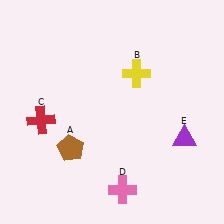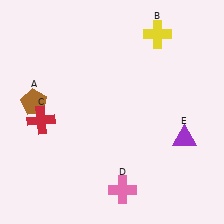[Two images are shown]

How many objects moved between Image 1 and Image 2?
2 objects moved between the two images.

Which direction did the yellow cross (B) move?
The yellow cross (B) moved up.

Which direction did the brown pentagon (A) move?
The brown pentagon (A) moved up.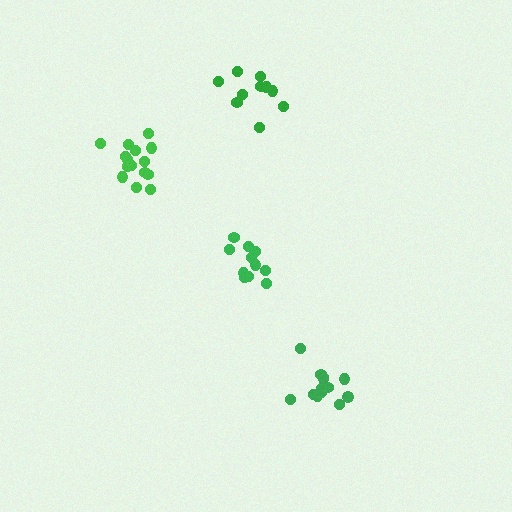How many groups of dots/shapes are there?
There are 4 groups.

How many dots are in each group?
Group 1: 15 dots, Group 2: 10 dots, Group 3: 11 dots, Group 4: 13 dots (49 total).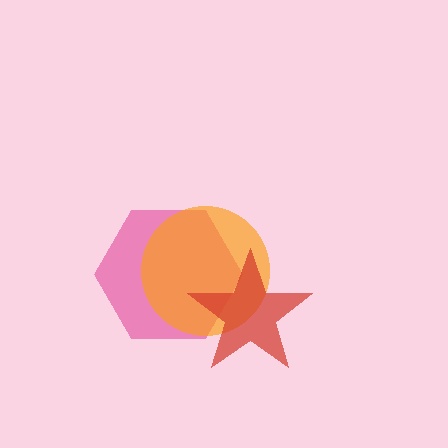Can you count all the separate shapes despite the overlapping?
Yes, there are 3 separate shapes.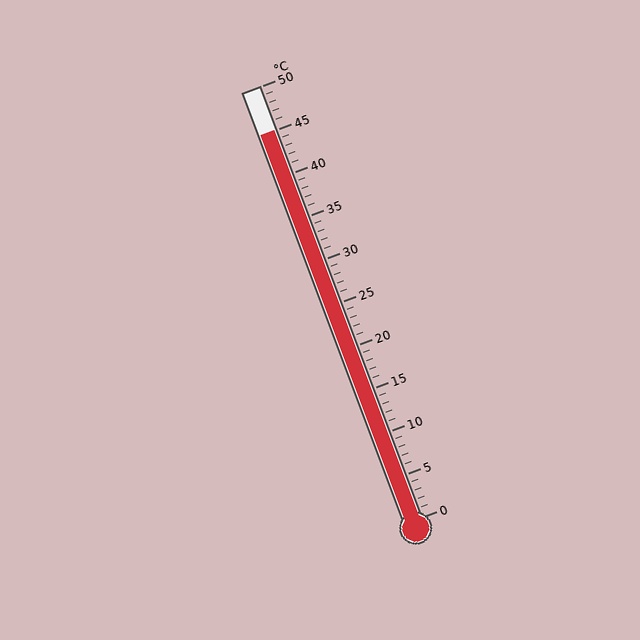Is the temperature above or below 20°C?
The temperature is above 20°C.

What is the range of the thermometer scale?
The thermometer scale ranges from 0°C to 50°C.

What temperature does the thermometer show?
The thermometer shows approximately 45°C.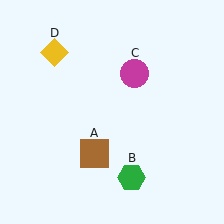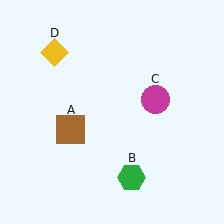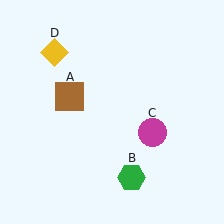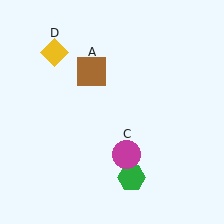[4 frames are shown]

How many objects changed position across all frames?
2 objects changed position: brown square (object A), magenta circle (object C).